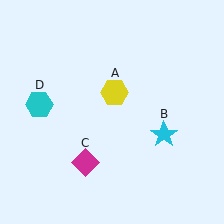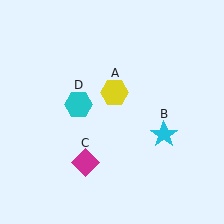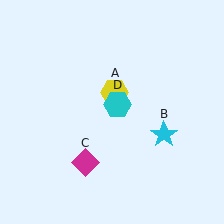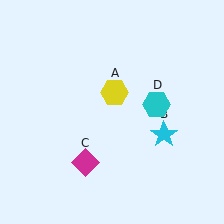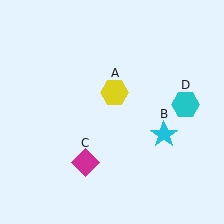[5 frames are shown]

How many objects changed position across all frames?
1 object changed position: cyan hexagon (object D).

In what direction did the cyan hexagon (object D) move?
The cyan hexagon (object D) moved right.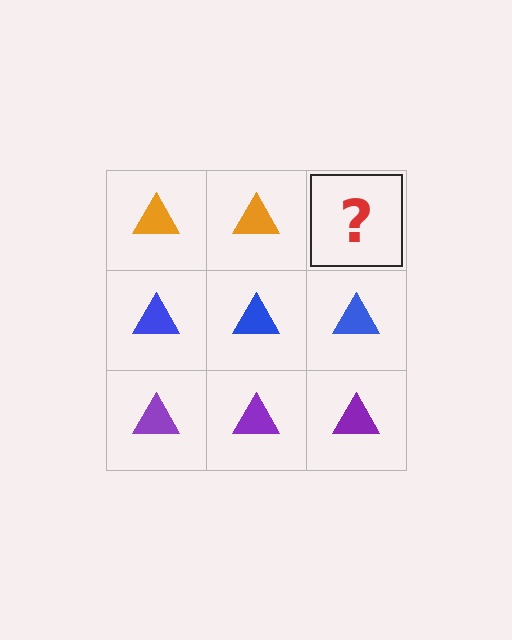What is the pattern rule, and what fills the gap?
The rule is that each row has a consistent color. The gap should be filled with an orange triangle.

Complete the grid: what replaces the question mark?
The question mark should be replaced with an orange triangle.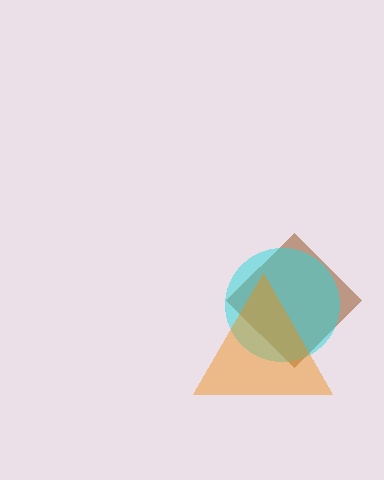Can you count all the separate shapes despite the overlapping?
Yes, there are 3 separate shapes.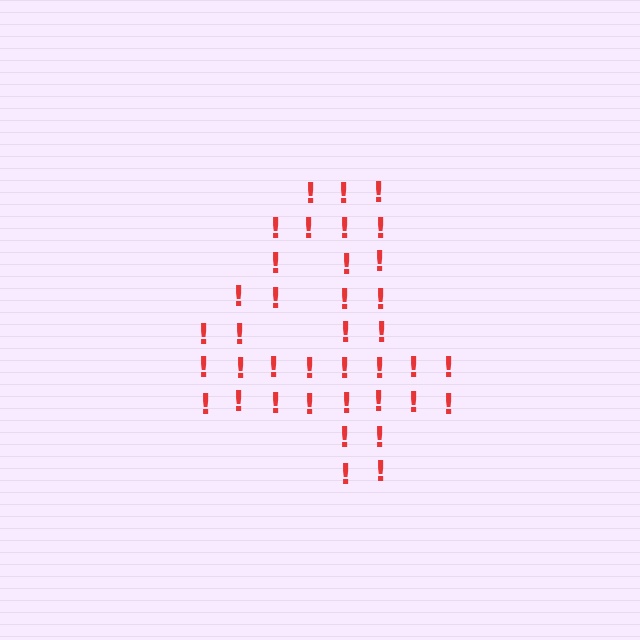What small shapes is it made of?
It is made of small exclamation marks.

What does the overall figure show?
The overall figure shows the digit 4.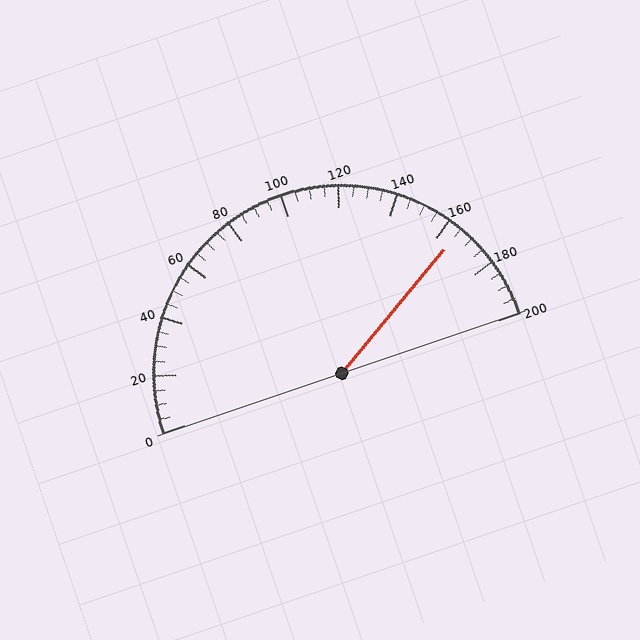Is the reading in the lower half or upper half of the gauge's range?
The reading is in the upper half of the range (0 to 200).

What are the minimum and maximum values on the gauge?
The gauge ranges from 0 to 200.